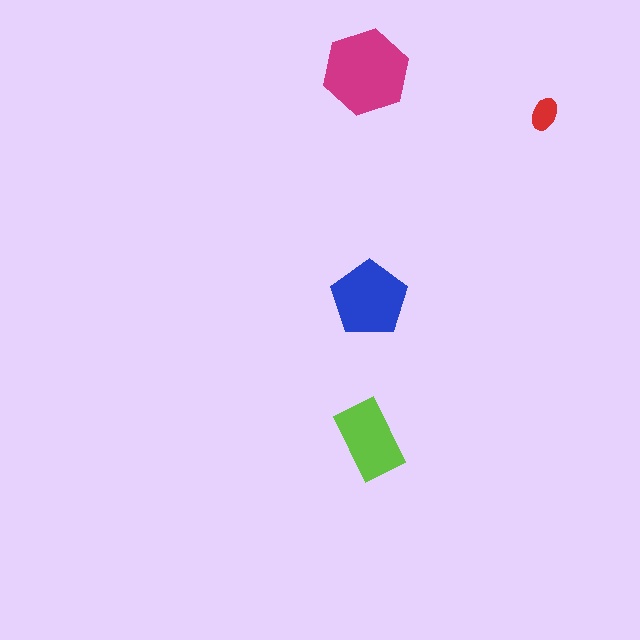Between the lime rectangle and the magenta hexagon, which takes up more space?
The magenta hexagon.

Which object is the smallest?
The red ellipse.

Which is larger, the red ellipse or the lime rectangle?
The lime rectangle.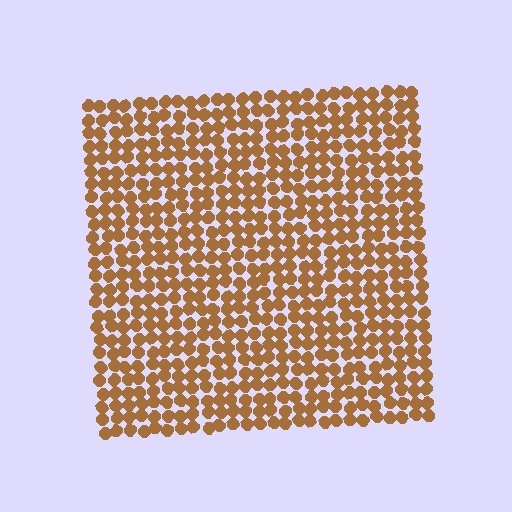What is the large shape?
The large shape is a square.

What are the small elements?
The small elements are circles.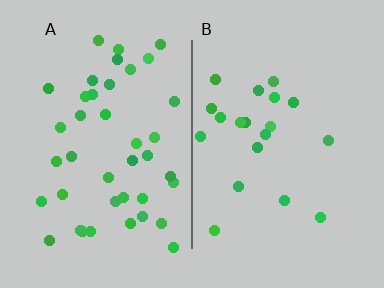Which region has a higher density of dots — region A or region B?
A (the left).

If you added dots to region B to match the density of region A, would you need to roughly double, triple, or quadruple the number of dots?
Approximately double.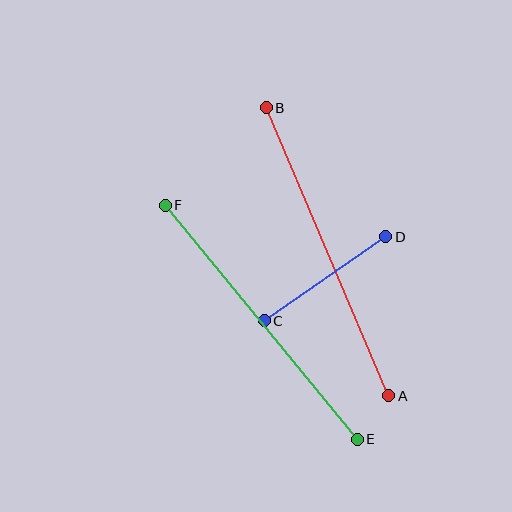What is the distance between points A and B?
The distance is approximately 313 pixels.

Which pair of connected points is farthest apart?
Points A and B are farthest apart.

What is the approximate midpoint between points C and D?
The midpoint is at approximately (325, 279) pixels.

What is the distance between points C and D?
The distance is approximately 148 pixels.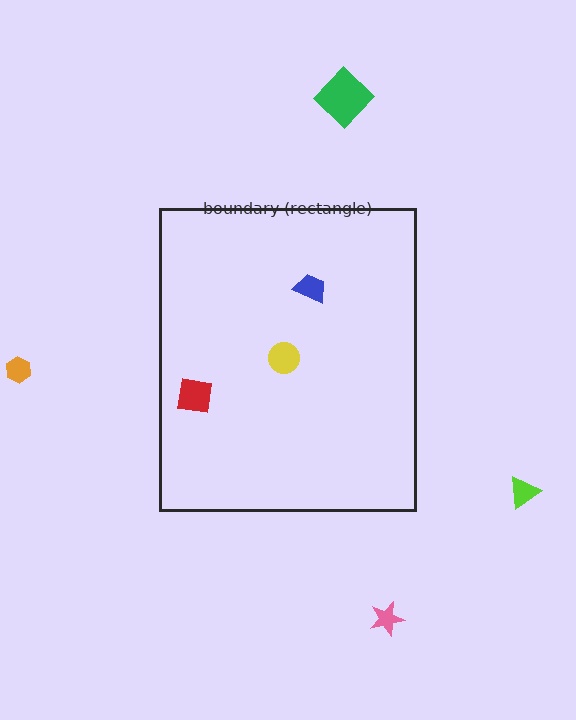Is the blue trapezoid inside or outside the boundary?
Inside.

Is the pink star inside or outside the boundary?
Outside.